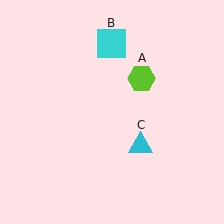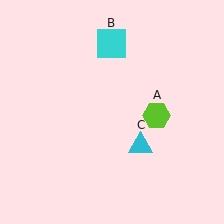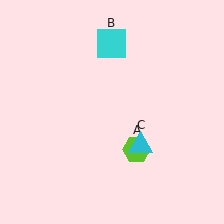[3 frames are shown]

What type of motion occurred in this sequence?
The lime hexagon (object A) rotated clockwise around the center of the scene.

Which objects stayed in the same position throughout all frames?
Cyan square (object B) and cyan triangle (object C) remained stationary.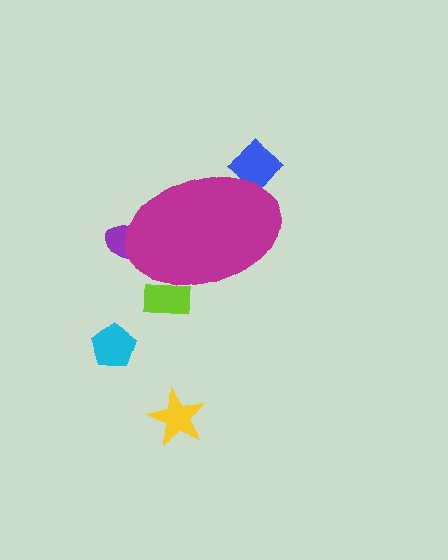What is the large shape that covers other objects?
A magenta ellipse.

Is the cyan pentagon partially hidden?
No, the cyan pentagon is fully visible.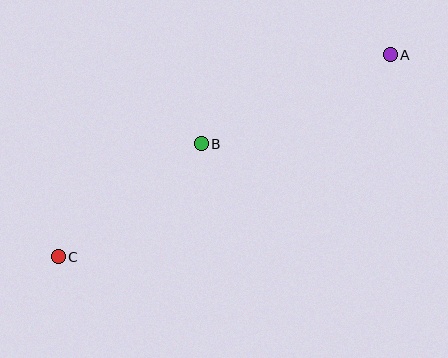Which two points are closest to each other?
Points B and C are closest to each other.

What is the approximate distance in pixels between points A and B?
The distance between A and B is approximately 209 pixels.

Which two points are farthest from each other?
Points A and C are farthest from each other.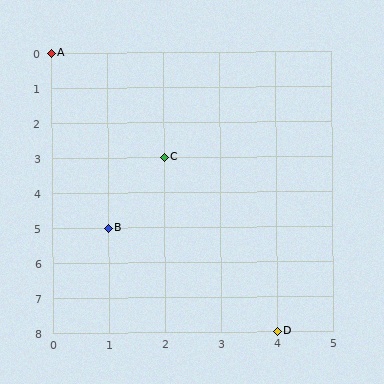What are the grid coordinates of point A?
Point A is at grid coordinates (0, 0).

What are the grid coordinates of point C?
Point C is at grid coordinates (2, 3).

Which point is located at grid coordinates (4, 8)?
Point D is at (4, 8).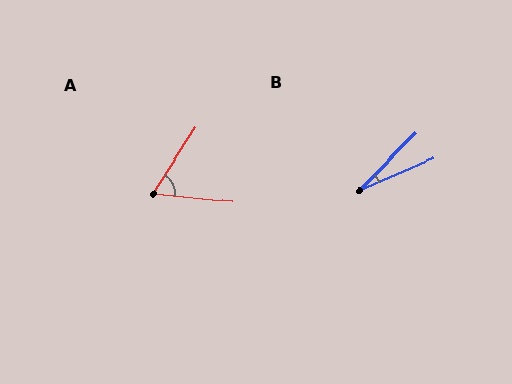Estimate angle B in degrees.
Approximately 22 degrees.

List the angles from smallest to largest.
B (22°), A (64°).